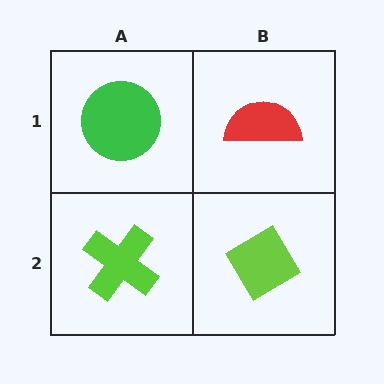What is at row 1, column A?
A green circle.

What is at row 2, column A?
A lime cross.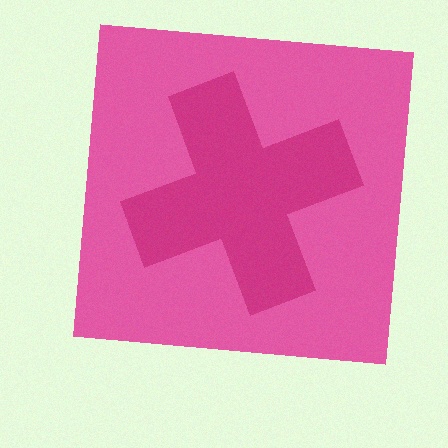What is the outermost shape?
The pink square.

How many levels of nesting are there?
2.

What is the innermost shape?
The magenta cross.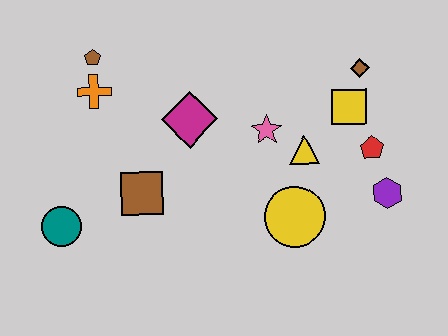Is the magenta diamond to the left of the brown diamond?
Yes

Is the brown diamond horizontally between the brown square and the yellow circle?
No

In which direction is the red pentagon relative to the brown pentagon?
The red pentagon is to the right of the brown pentagon.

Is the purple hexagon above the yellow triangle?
No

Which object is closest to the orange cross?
The brown pentagon is closest to the orange cross.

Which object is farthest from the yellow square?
The teal circle is farthest from the yellow square.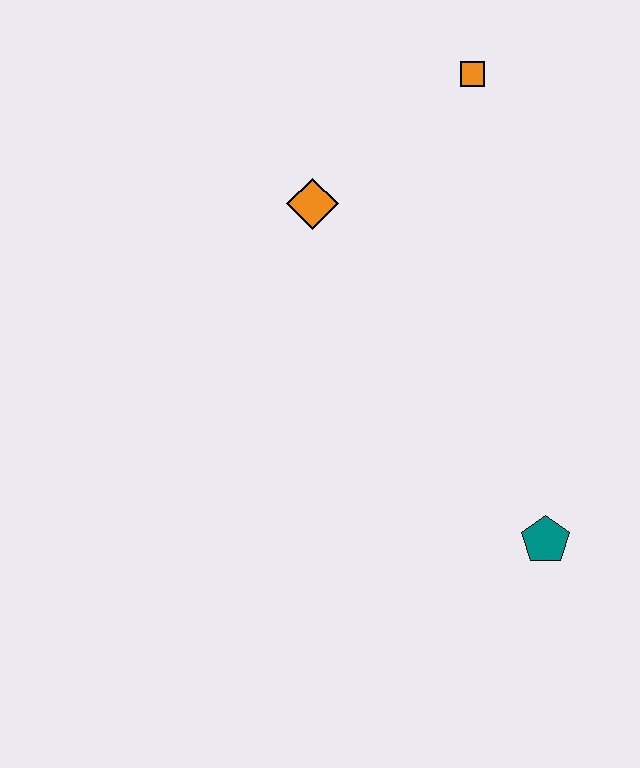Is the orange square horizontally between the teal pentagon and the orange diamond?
Yes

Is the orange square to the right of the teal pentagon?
No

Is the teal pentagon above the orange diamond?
No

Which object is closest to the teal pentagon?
The orange diamond is closest to the teal pentagon.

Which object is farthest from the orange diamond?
The teal pentagon is farthest from the orange diamond.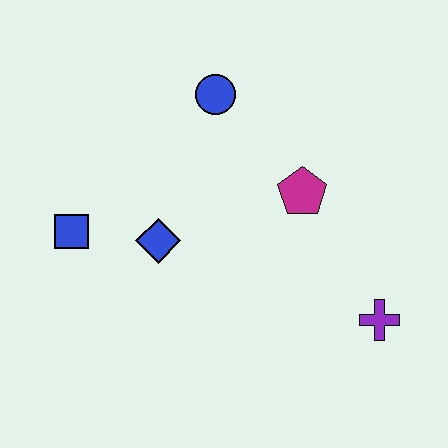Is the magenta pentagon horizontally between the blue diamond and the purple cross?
Yes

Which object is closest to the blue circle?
The magenta pentagon is closest to the blue circle.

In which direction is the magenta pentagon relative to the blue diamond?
The magenta pentagon is to the right of the blue diamond.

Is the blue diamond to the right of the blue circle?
No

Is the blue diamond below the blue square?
Yes